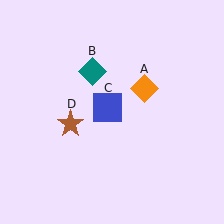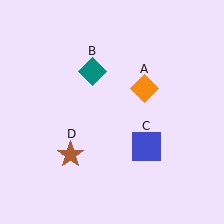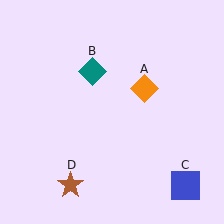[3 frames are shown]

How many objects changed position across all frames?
2 objects changed position: blue square (object C), brown star (object D).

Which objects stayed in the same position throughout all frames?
Orange diamond (object A) and teal diamond (object B) remained stationary.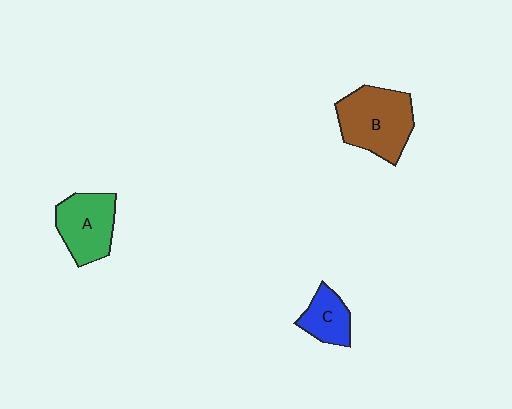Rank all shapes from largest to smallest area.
From largest to smallest: B (brown), A (green), C (blue).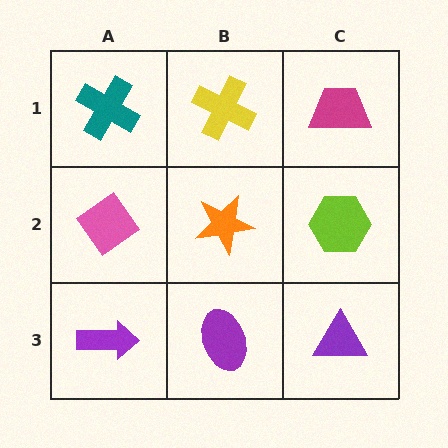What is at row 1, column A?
A teal cross.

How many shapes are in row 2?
3 shapes.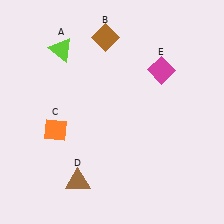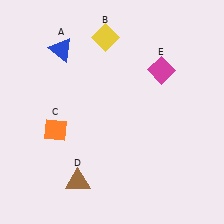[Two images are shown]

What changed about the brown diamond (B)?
In Image 1, B is brown. In Image 2, it changed to yellow.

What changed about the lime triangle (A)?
In Image 1, A is lime. In Image 2, it changed to blue.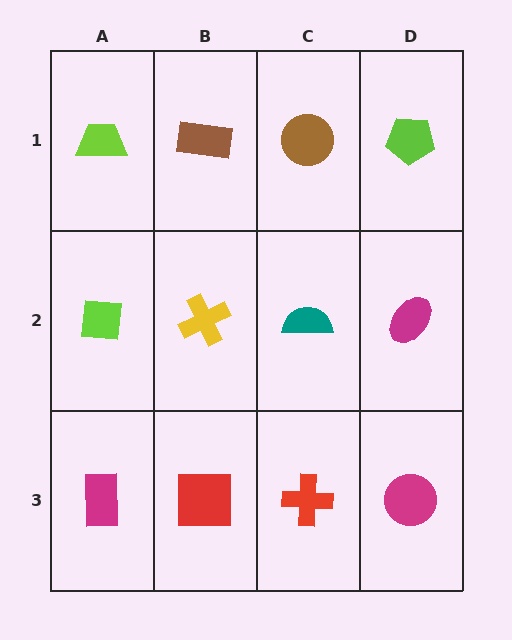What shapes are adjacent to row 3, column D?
A magenta ellipse (row 2, column D), a red cross (row 3, column C).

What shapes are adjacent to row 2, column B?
A brown rectangle (row 1, column B), a red square (row 3, column B), a lime square (row 2, column A), a teal semicircle (row 2, column C).